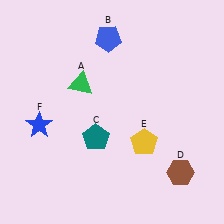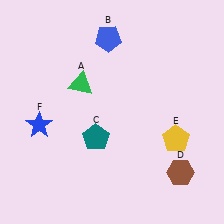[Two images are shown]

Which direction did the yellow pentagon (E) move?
The yellow pentagon (E) moved right.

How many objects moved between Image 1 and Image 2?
1 object moved between the two images.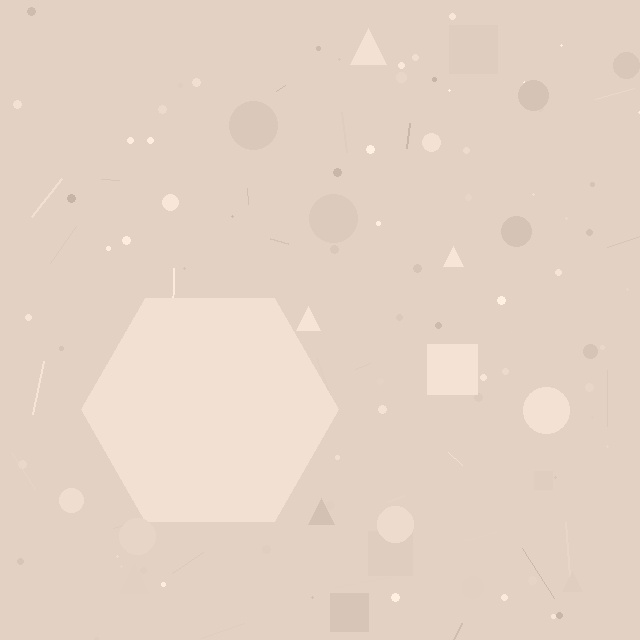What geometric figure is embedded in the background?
A hexagon is embedded in the background.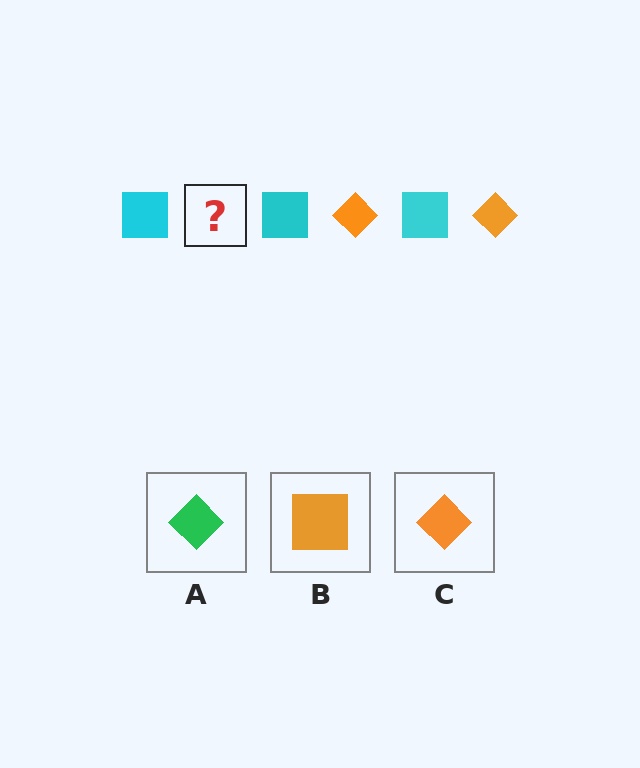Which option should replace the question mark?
Option C.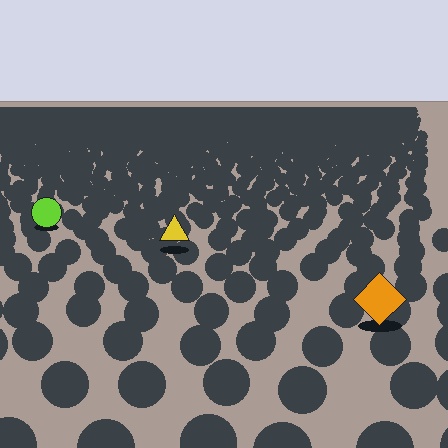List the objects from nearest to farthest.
From nearest to farthest: the orange diamond, the yellow triangle, the lime circle.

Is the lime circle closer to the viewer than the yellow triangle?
No. The yellow triangle is closer — you can tell from the texture gradient: the ground texture is coarser near it.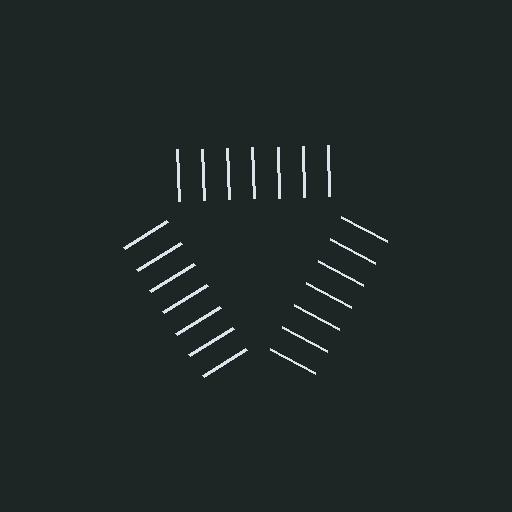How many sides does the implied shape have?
3 sides — the line-ends trace a triangle.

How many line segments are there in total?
21 — 7 along each of the 3 edges.